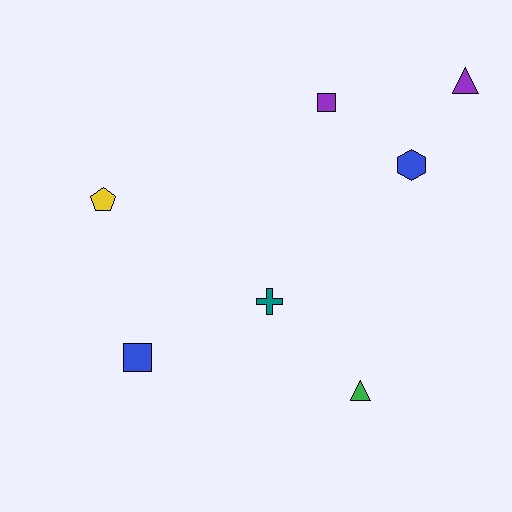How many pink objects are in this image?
There are no pink objects.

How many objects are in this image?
There are 7 objects.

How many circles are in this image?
There are no circles.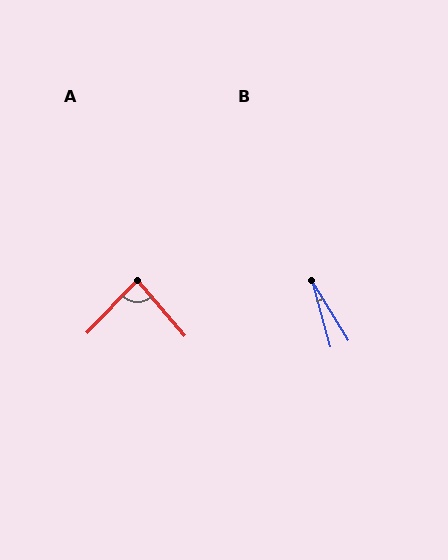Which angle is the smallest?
B, at approximately 16 degrees.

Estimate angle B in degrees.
Approximately 16 degrees.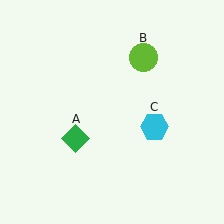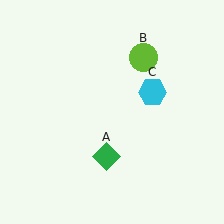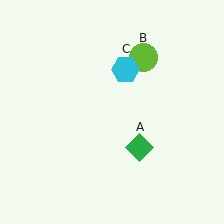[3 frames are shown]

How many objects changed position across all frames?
2 objects changed position: green diamond (object A), cyan hexagon (object C).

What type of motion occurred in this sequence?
The green diamond (object A), cyan hexagon (object C) rotated counterclockwise around the center of the scene.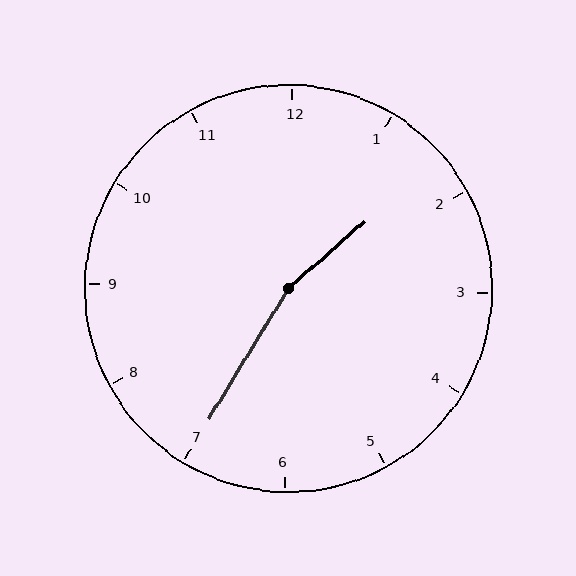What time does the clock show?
1:35.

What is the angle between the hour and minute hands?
Approximately 162 degrees.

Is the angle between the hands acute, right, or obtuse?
It is obtuse.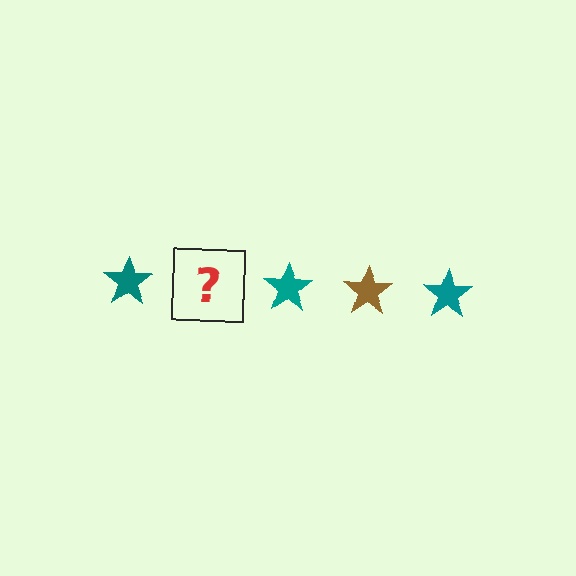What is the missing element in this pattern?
The missing element is a brown star.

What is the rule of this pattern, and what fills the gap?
The rule is that the pattern cycles through teal, brown stars. The gap should be filled with a brown star.